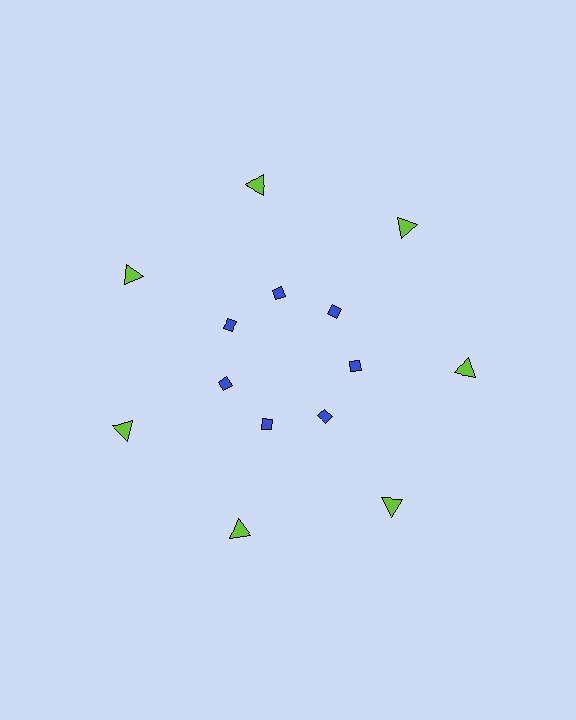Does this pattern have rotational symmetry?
Yes, this pattern has 7-fold rotational symmetry. It looks the same after rotating 51 degrees around the center.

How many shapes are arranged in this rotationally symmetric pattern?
There are 14 shapes, arranged in 7 groups of 2.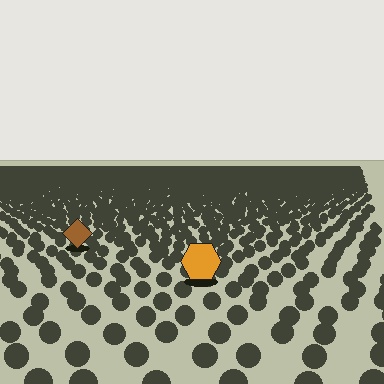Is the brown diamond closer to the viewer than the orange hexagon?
No. The orange hexagon is closer — you can tell from the texture gradient: the ground texture is coarser near it.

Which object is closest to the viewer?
The orange hexagon is closest. The texture marks near it are larger and more spread out.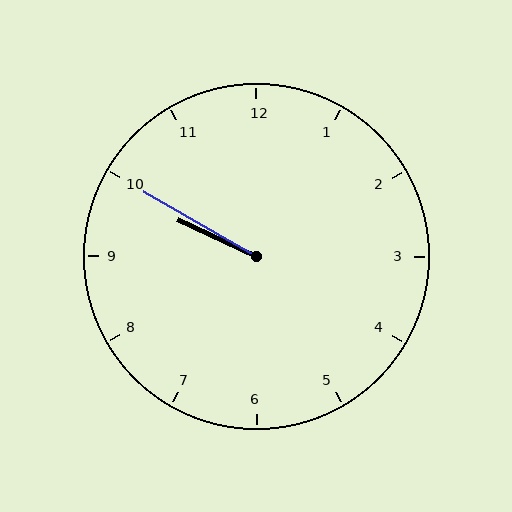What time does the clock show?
9:50.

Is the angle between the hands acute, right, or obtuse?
It is acute.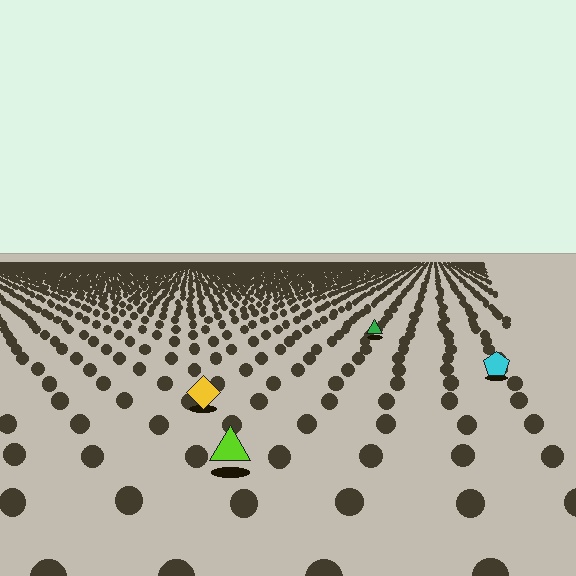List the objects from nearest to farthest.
From nearest to farthest: the lime triangle, the yellow diamond, the cyan pentagon, the green triangle.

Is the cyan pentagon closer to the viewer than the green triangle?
Yes. The cyan pentagon is closer — you can tell from the texture gradient: the ground texture is coarser near it.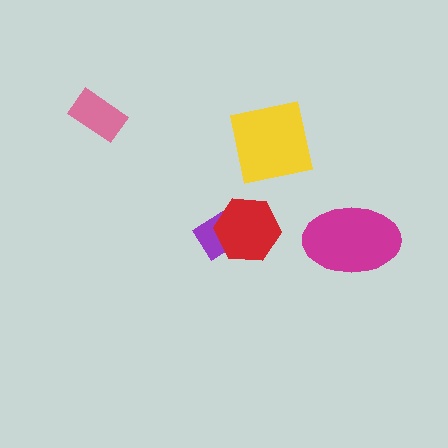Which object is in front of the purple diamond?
The red hexagon is in front of the purple diamond.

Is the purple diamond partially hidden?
Yes, it is partially covered by another shape.